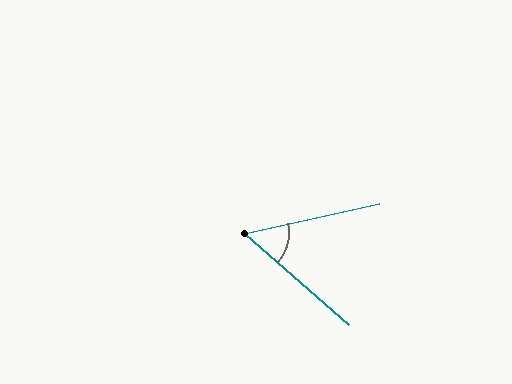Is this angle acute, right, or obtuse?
It is acute.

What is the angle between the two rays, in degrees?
Approximately 54 degrees.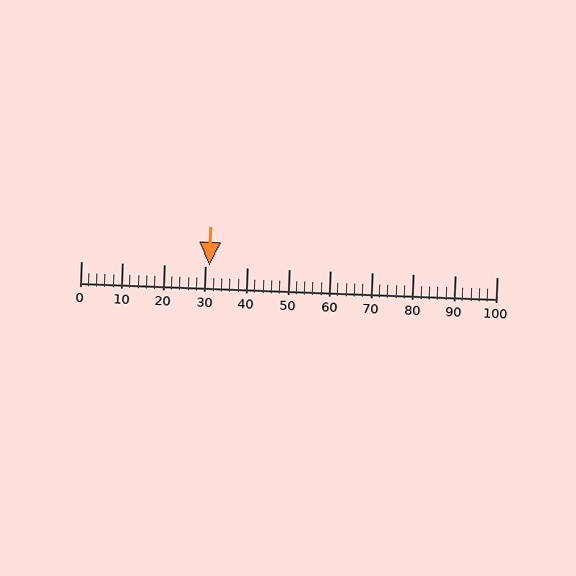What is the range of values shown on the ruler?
The ruler shows values from 0 to 100.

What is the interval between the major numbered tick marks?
The major tick marks are spaced 10 units apart.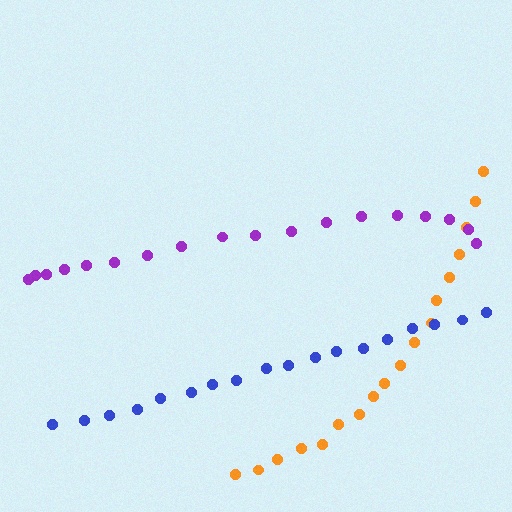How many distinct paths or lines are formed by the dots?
There are 3 distinct paths.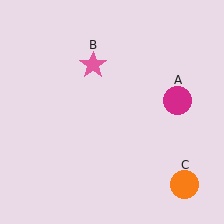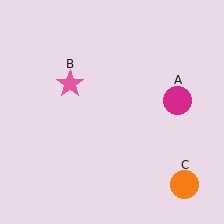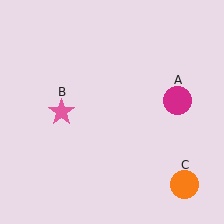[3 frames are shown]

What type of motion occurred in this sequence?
The pink star (object B) rotated counterclockwise around the center of the scene.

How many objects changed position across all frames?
1 object changed position: pink star (object B).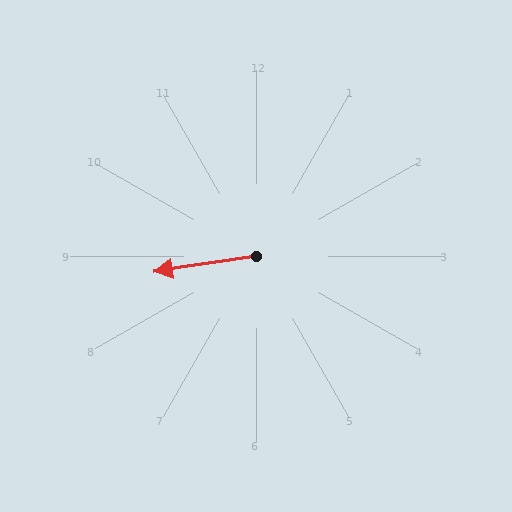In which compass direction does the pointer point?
West.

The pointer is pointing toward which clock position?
Roughly 9 o'clock.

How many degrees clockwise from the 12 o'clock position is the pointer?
Approximately 261 degrees.